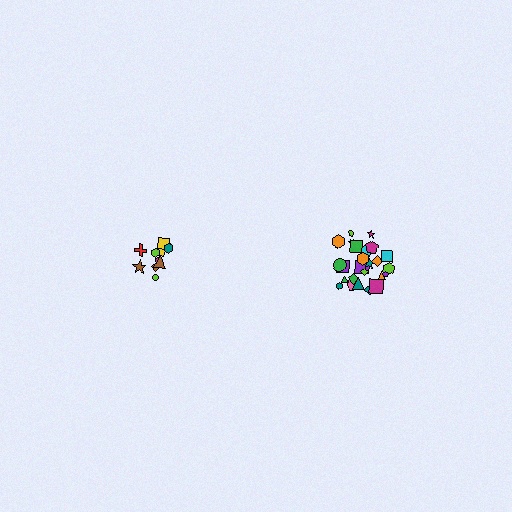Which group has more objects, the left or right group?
The right group.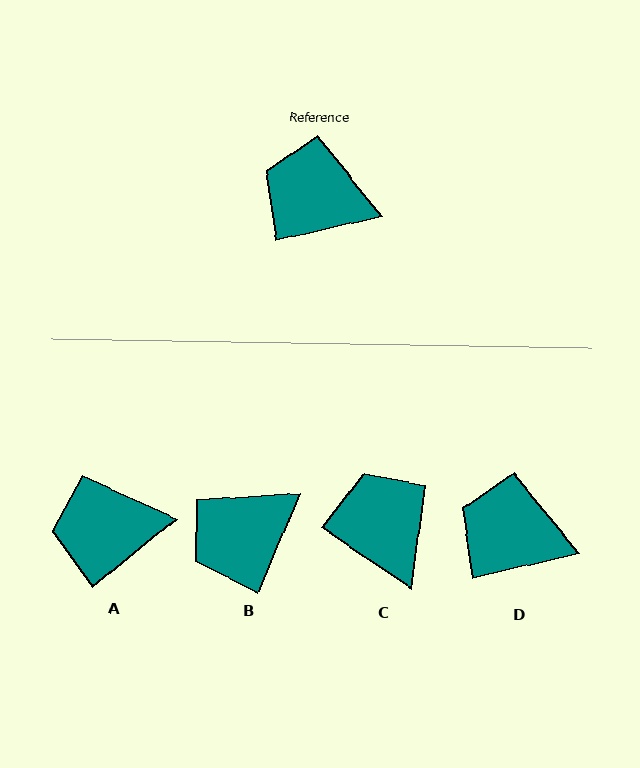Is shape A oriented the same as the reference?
No, it is off by about 26 degrees.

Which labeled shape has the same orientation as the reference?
D.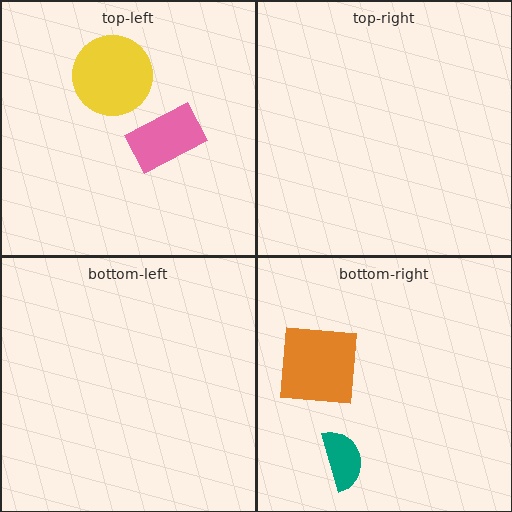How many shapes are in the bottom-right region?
2.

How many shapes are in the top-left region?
2.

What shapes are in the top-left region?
The pink rectangle, the yellow circle.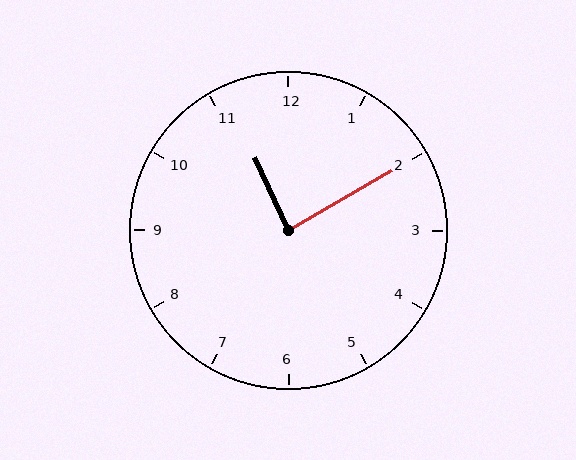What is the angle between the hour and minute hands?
Approximately 85 degrees.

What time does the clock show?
11:10.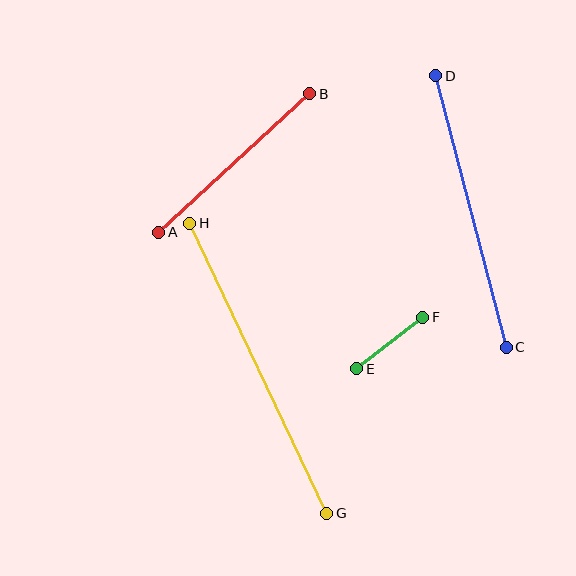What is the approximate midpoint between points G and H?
The midpoint is at approximately (258, 368) pixels.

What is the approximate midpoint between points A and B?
The midpoint is at approximately (234, 163) pixels.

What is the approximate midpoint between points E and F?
The midpoint is at approximately (390, 343) pixels.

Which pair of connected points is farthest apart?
Points G and H are farthest apart.